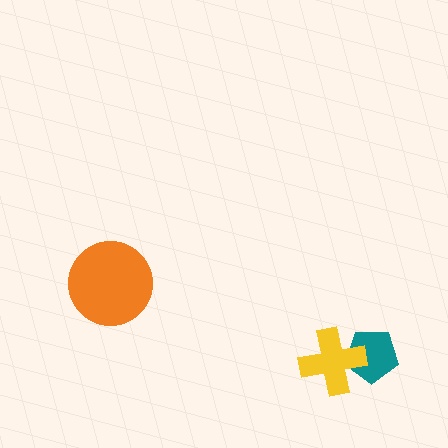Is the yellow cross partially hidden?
No, no other shape covers it.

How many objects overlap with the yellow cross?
1 object overlaps with the yellow cross.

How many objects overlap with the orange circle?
0 objects overlap with the orange circle.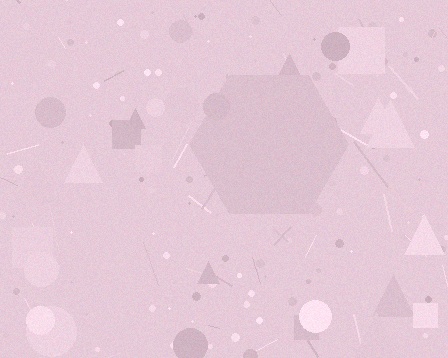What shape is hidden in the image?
A hexagon is hidden in the image.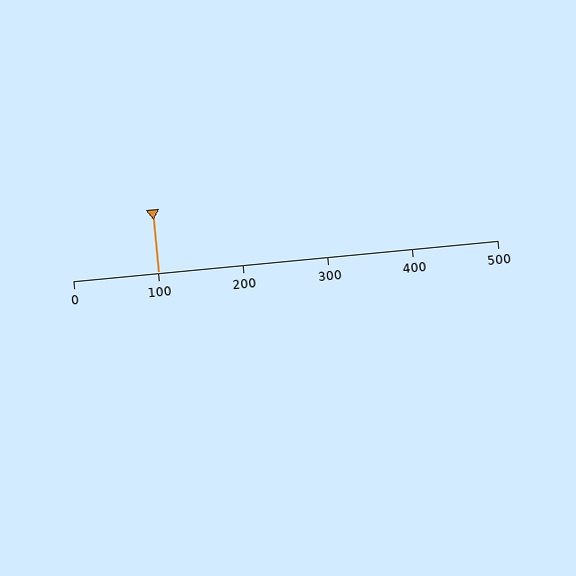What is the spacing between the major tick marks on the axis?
The major ticks are spaced 100 apart.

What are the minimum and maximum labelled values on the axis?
The axis runs from 0 to 500.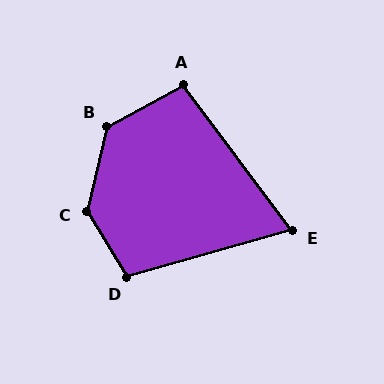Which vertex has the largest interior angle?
C, at approximately 135 degrees.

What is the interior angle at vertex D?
Approximately 106 degrees (obtuse).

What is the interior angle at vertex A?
Approximately 98 degrees (obtuse).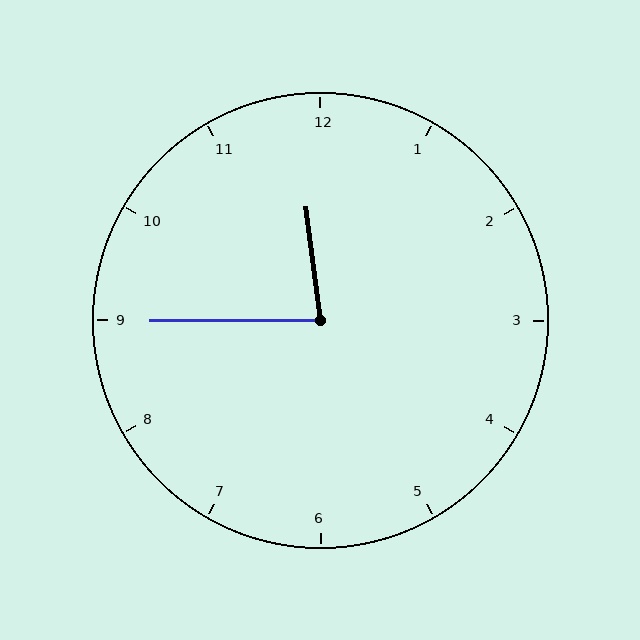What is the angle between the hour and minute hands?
Approximately 82 degrees.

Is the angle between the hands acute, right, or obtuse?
It is acute.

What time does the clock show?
11:45.